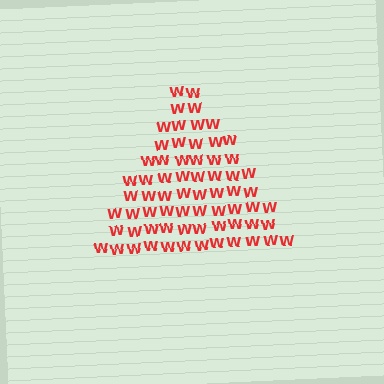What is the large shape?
The large shape is a triangle.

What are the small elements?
The small elements are letter W's.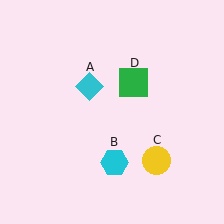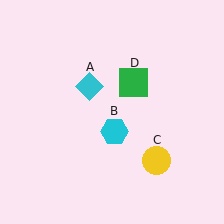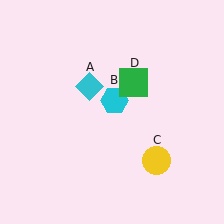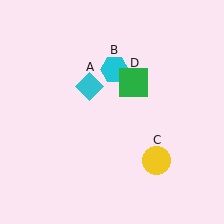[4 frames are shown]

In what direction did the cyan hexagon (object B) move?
The cyan hexagon (object B) moved up.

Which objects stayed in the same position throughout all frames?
Cyan diamond (object A) and yellow circle (object C) and green square (object D) remained stationary.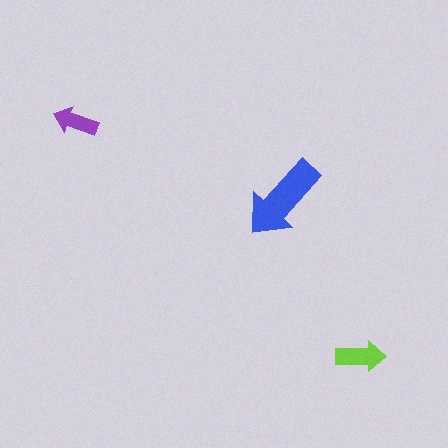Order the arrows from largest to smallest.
the blue one, the lime one, the purple one.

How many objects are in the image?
There are 3 objects in the image.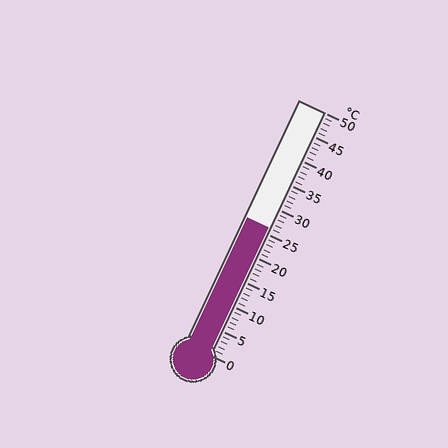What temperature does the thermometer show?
The thermometer shows approximately 26°C.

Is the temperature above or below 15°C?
The temperature is above 15°C.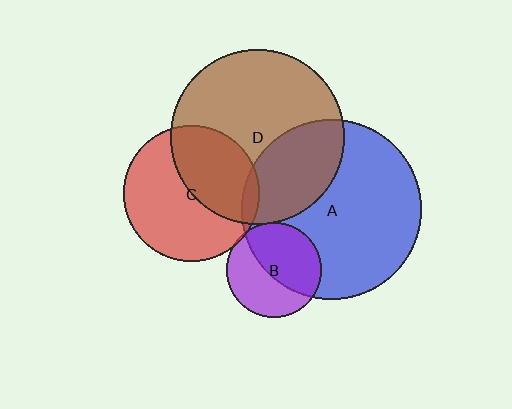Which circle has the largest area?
Circle A (blue).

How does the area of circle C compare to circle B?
Approximately 2.0 times.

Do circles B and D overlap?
Yes.